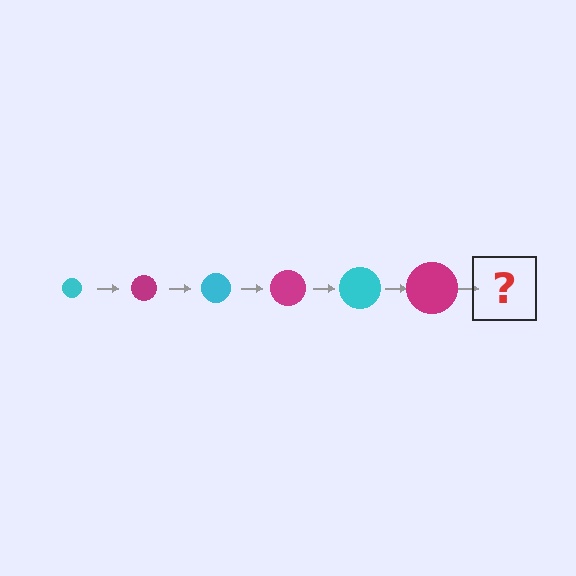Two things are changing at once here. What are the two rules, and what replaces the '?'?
The two rules are that the circle grows larger each step and the color cycles through cyan and magenta. The '?' should be a cyan circle, larger than the previous one.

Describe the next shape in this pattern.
It should be a cyan circle, larger than the previous one.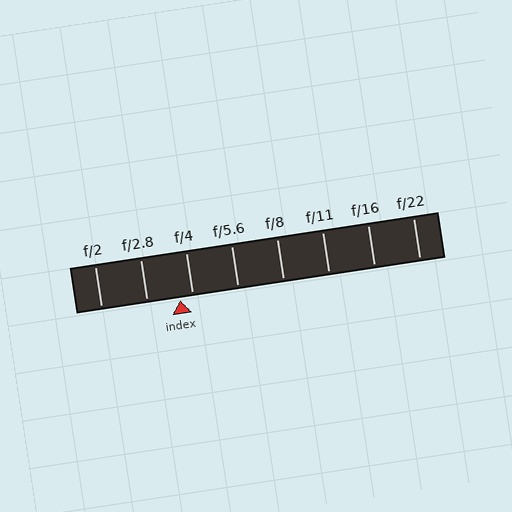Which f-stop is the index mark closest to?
The index mark is closest to f/4.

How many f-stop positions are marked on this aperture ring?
There are 8 f-stop positions marked.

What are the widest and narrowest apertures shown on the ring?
The widest aperture shown is f/2 and the narrowest is f/22.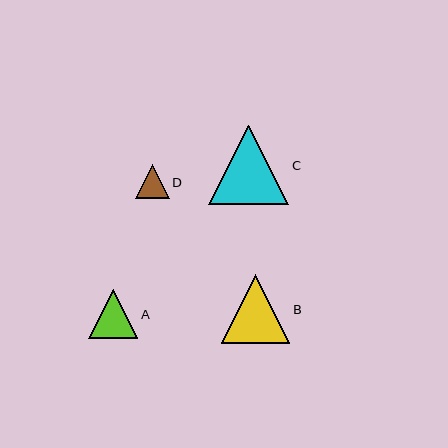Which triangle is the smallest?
Triangle D is the smallest with a size of approximately 34 pixels.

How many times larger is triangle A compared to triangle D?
Triangle A is approximately 1.5 times the size of triangle D.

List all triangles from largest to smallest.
From largest to smallest: C, B, A, D.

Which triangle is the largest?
Triangle C is the largest with a size of approximately 80 pixels.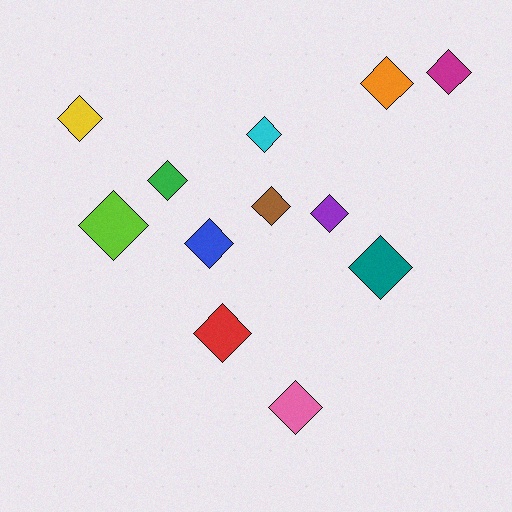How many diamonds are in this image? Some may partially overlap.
There are 12 diamonds.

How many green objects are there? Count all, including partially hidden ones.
There is 1 green object.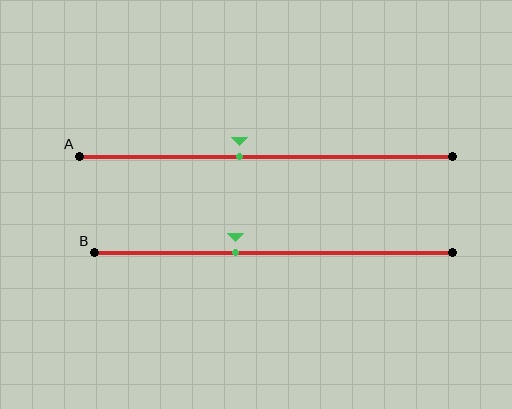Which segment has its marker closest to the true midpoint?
Segment A has its marker closest to the true midpoint.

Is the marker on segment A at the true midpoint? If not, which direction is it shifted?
No, the marker on segment A is shifted to the left by about 7% of the segment length.